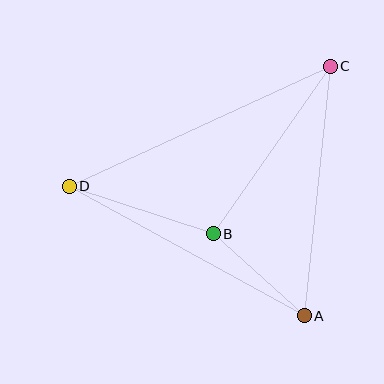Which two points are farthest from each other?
Points C and D are farthest from each other.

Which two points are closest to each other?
Points A and B are closest to each other.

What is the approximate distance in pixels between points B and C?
The distance between B and C is approximately 204 pixels.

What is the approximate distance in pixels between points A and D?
The distance between A and D is approximately 269 pixels.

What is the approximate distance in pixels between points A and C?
The distance between A and C is approximately 251 pixels.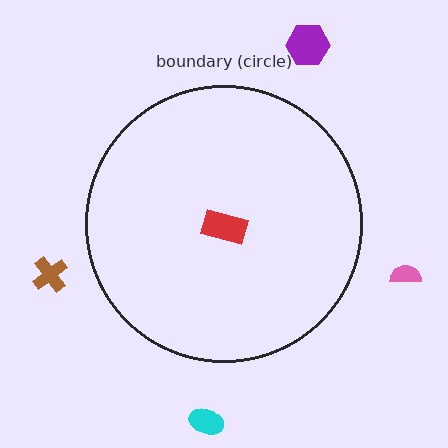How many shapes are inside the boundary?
1 inside, 4 outside.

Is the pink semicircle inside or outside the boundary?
Outside.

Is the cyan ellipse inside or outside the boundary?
Outside.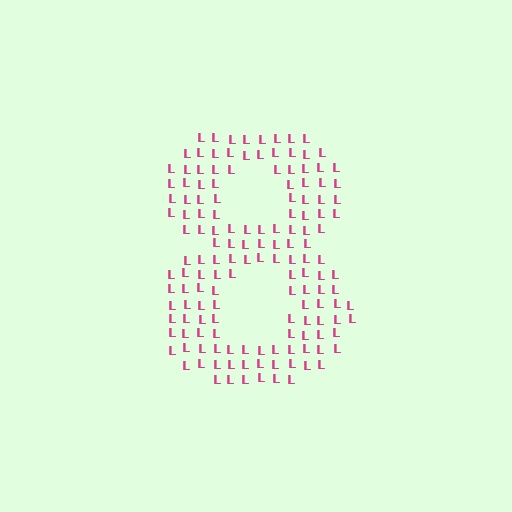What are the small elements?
The small elements are letter L's.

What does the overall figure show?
The overall figure shows the digit 8.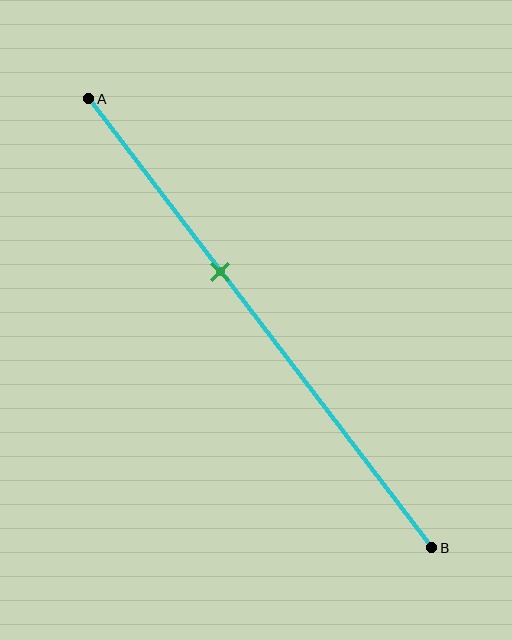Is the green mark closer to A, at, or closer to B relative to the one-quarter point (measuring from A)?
The green mark is closer to point B than the one-quarter point of segment AB.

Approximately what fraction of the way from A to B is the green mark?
The green mark is approximately 40% of the way from A to B.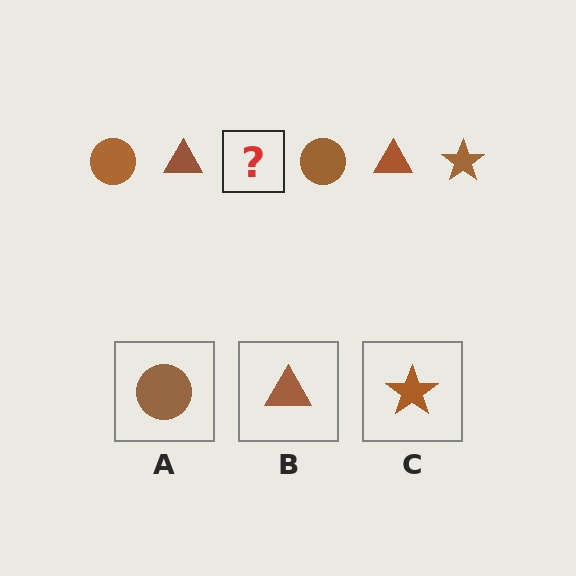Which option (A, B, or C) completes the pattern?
C.